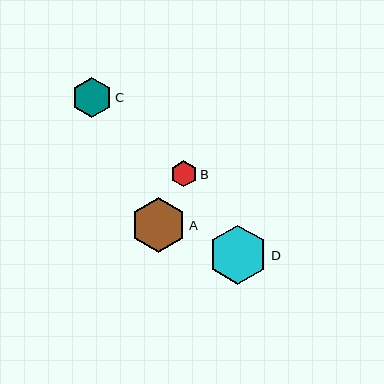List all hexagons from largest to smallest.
From largest to smallest: D, A, C, B.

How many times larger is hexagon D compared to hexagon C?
Hexagon D is approximately 1.5 times the size of hexagon C.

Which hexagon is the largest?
Hexagon D is the largest with a size of approximately 60 pixels.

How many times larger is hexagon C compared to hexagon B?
Hexagon C is approximately 1.5 times the size of hexagon B.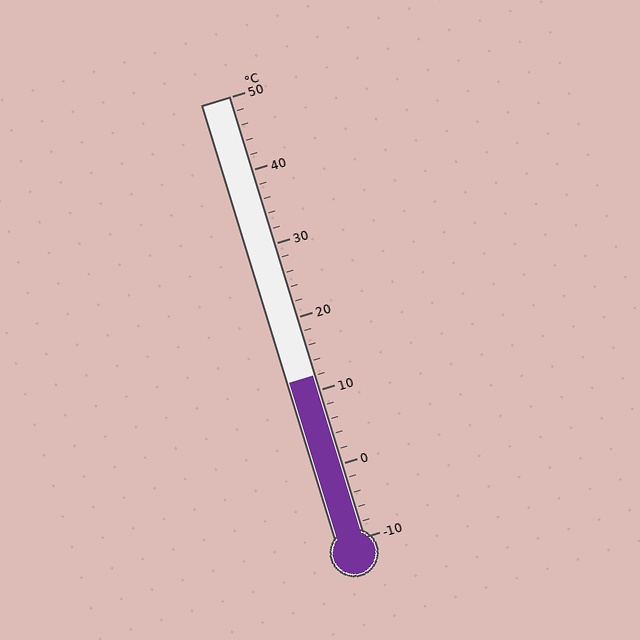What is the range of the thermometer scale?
The thermometer scale ranges from -10°C to 50°C.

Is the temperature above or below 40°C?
The temperature is below 40°C.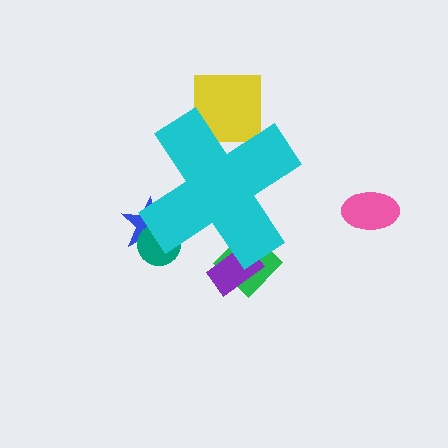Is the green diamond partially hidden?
Yes, the green diamond is partially hidden behind the cyan cross.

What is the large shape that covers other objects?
A cyan cross.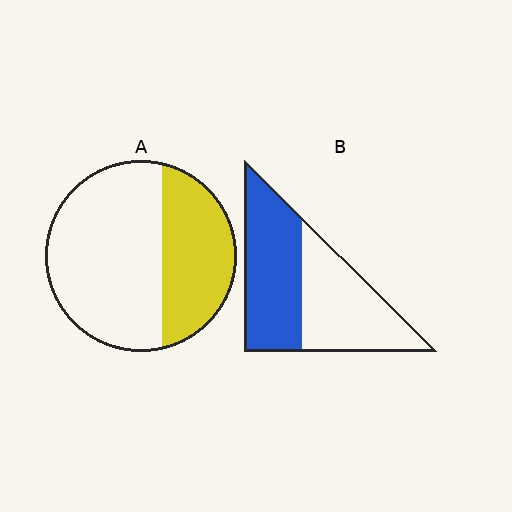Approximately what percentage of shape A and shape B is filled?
A is approximately 35% and B is approximately 50%.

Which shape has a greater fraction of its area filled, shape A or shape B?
Shape B.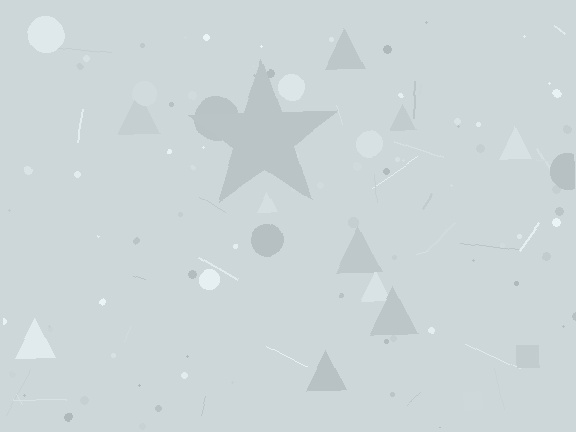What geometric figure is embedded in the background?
A star is embedded in the background.